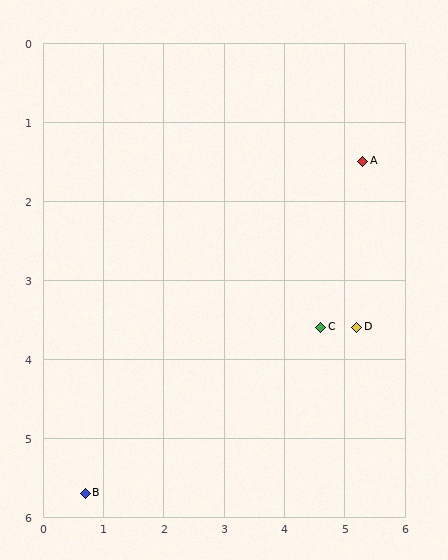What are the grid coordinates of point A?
Point A is at approximately (5.3, 1.5).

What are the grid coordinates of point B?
Point B is at approximately (0.7, 5.7).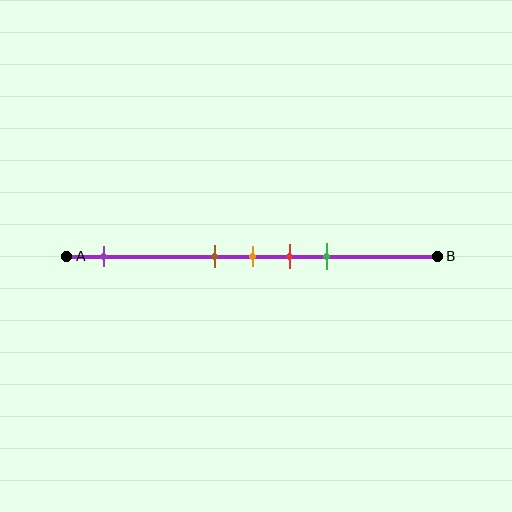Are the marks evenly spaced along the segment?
No, the marks are not evenly spaced.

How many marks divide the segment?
There are 5 marks dividing the segment.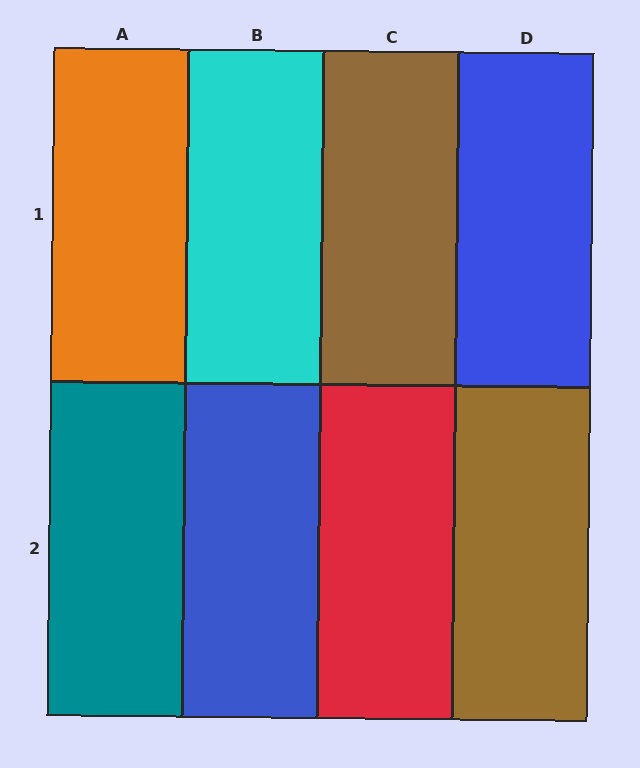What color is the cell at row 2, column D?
Brown.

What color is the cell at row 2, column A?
Teal.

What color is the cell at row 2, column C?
Red.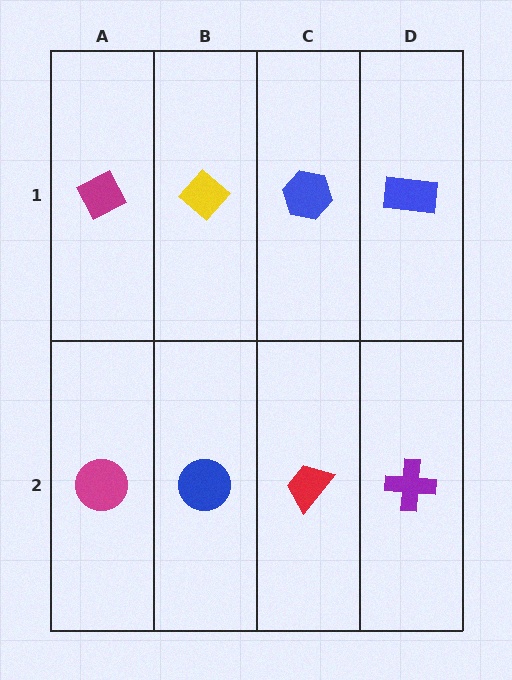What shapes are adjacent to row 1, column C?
A red trapezoid (row 2, column C), a yellow diamond (row 1, column B), a blue rectangle (row 1, column D).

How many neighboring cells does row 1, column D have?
2.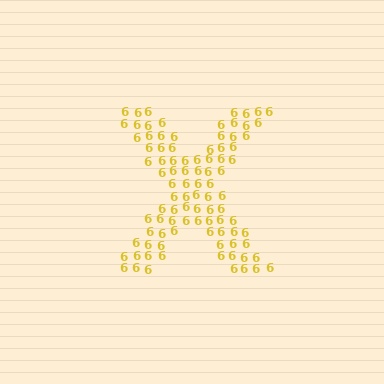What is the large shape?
The large shape is the letter X.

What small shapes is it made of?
It is made of small digit 6's.